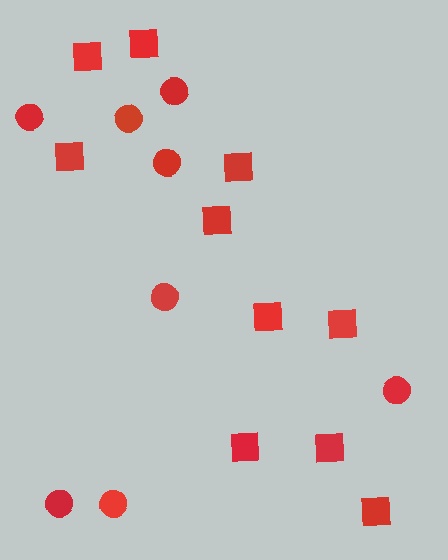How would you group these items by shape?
There are 2 groups: one group of circles (8) and one group of squares (10).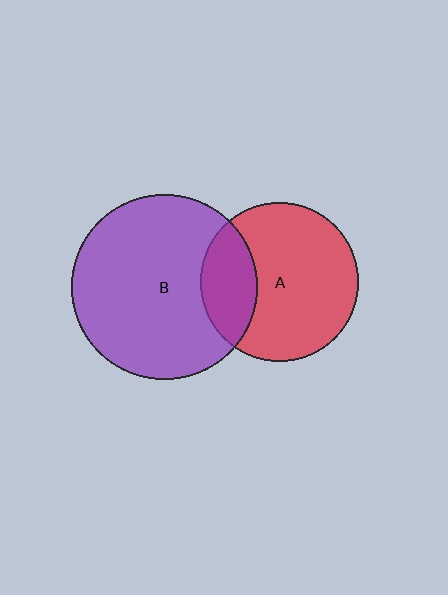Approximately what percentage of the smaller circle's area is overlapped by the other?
Approximately 25%.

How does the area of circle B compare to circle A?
Approximately 1.4 times.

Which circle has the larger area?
Circle B (purple).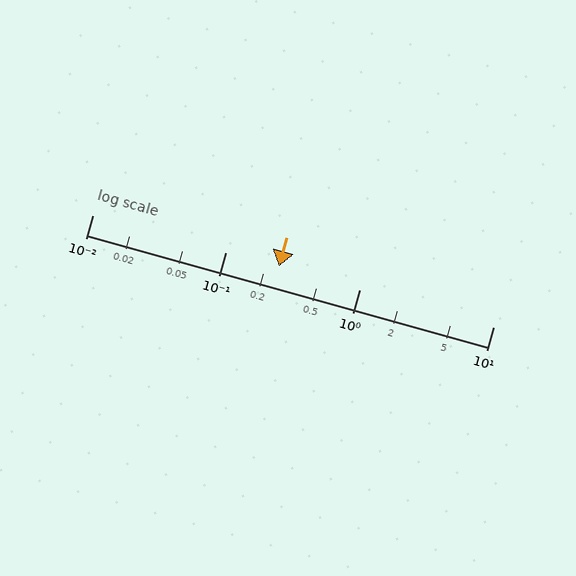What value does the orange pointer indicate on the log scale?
The pointer indicates approximately 0.25.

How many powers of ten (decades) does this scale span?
The scale spans 3 decades, from 0.01 to 10.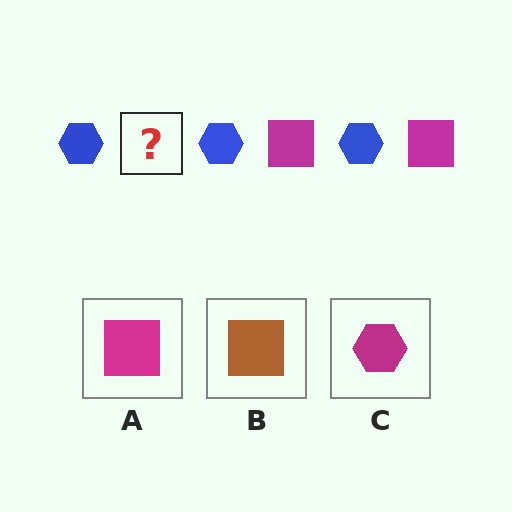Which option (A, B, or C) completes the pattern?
A.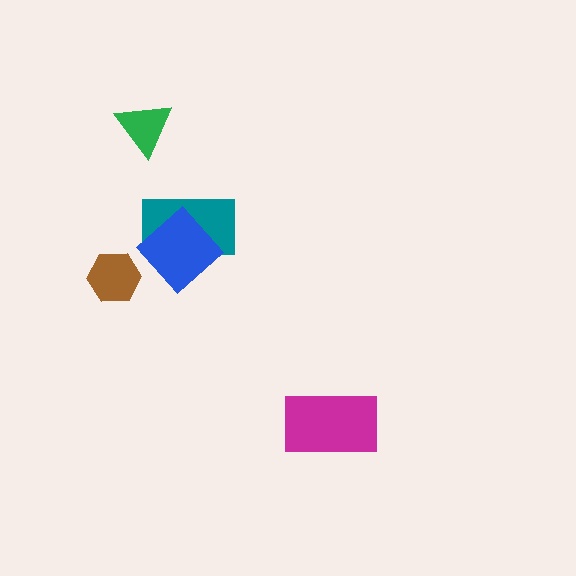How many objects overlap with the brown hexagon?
0 objects overlap with the brown hexagon.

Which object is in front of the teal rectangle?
The blue diamond is in front of the teal rectangle.